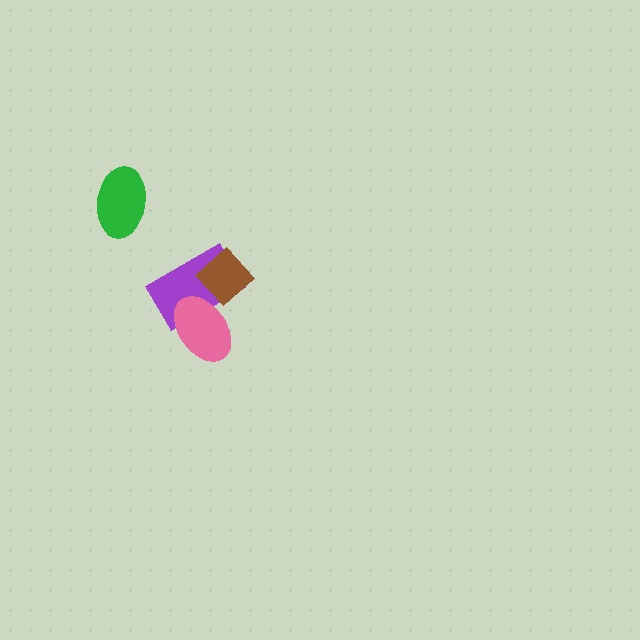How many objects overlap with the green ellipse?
0 objects overlap with the green ellipse.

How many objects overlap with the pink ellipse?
2 objects overlap with the pink ellipse.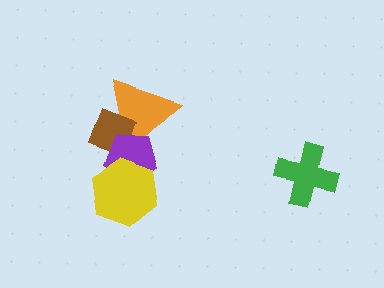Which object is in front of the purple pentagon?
The yellow hexagon is in front of the purple pentagon.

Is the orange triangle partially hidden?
Yes, it is partially covered by another shape.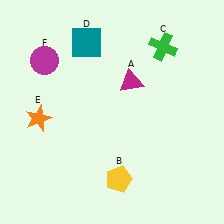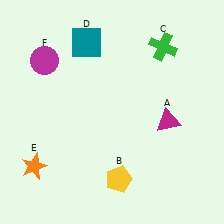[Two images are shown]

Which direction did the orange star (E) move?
The orange star (E) moved down.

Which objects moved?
The objects that moved are: the magenta triangle (A), the orange star (E).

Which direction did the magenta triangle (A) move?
The magenta triangle (A) moved down.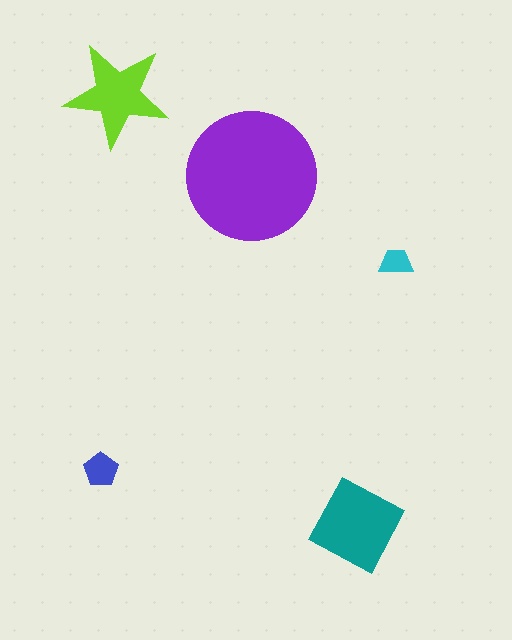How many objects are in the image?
There are 5 objects in the image.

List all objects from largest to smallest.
The purple circle, the teal diamond, the lime star, the blue pentagon, the cyan trapezoid.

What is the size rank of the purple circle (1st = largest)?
1st.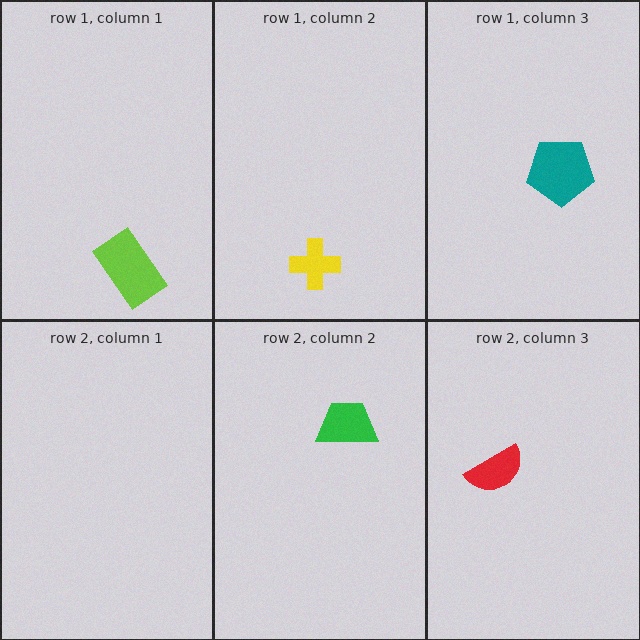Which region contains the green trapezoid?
The row 2, column 2 region.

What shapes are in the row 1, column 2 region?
The yellow cross.